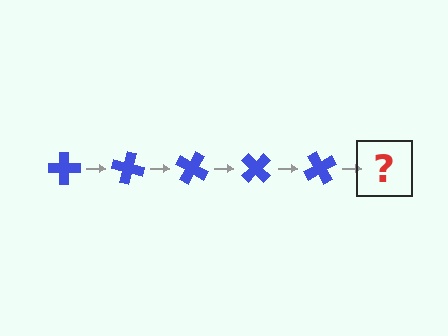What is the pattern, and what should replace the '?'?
The pattern is that the cross rotates 15 degrees each step. The '?' should be a blue cross rotated 75 degrees.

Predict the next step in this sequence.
The next step is a blue cross rotated 75 degrees.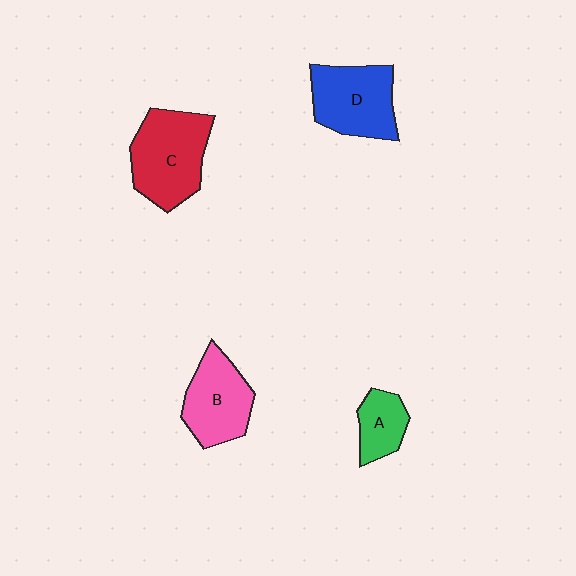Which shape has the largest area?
Shape C (red).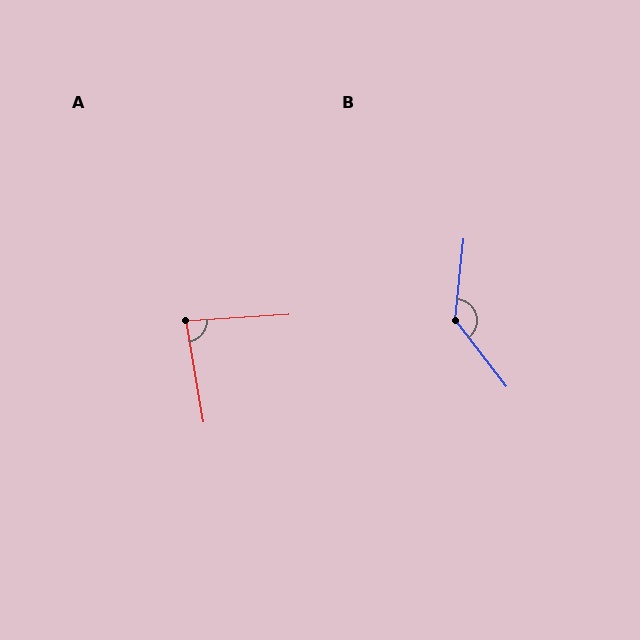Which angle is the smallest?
A, at approximately 84 degrees.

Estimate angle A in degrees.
Approximately 84 degrees.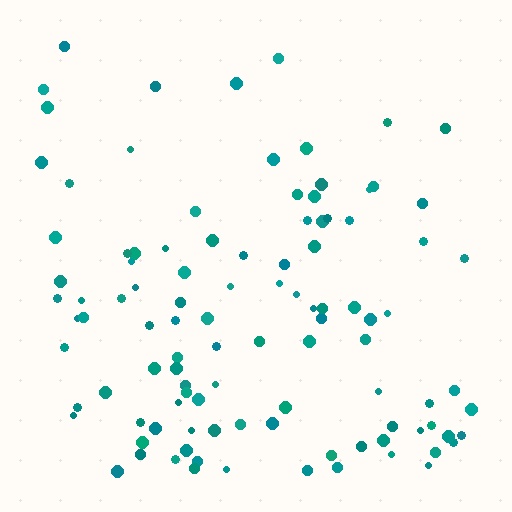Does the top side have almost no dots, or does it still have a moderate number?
Still a moderate number, just noticeably fewer than the bottom.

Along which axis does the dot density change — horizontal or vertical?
Vertical.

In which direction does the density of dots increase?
From top to bottom, with the bottom side densest.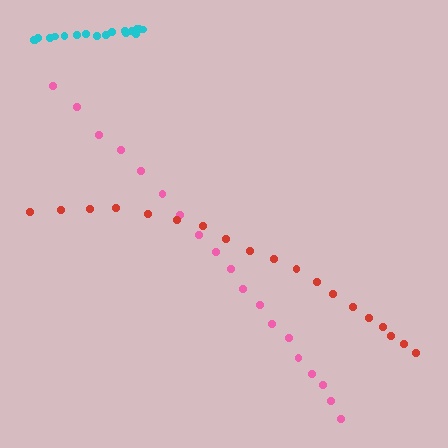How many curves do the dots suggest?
There are 3 distinct paths.